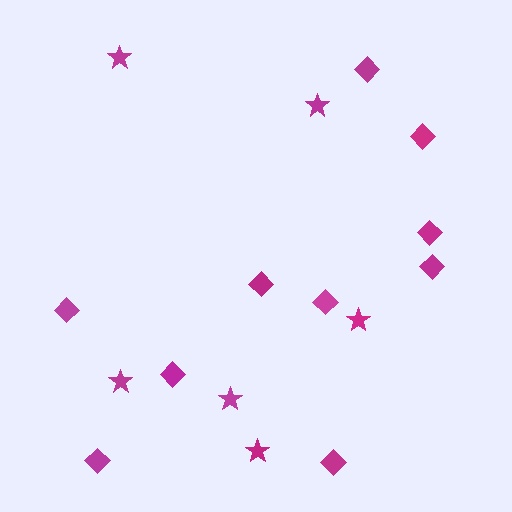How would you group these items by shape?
There are 2 groups: one group of stars (6) and one group of diamonds (10).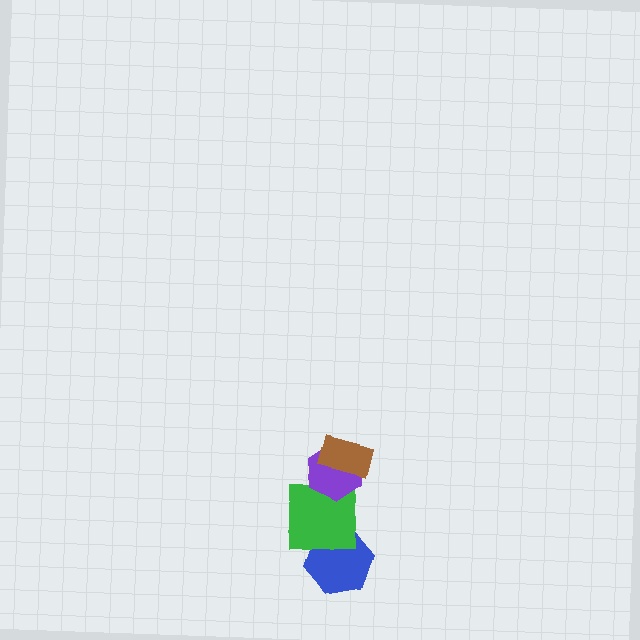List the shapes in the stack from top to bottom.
From top to bottom: the brown rectangle, the purple hexagon, the green square, the blue hexagon.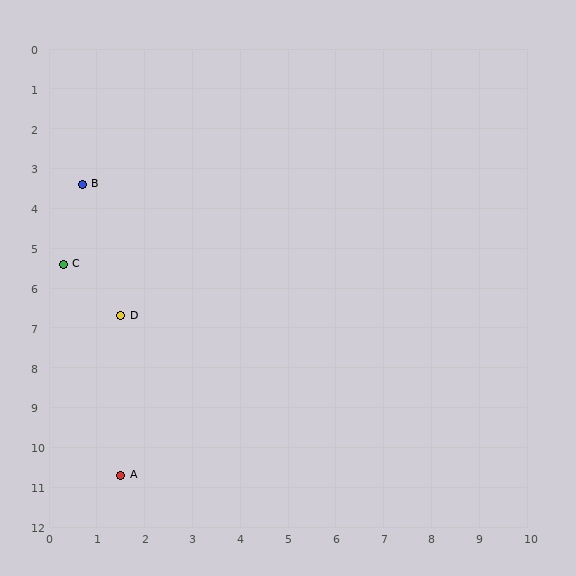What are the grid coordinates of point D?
Point D is at approximately (1.5, 6.7).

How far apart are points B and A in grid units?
Points B and A are about 7.3 grid units apart.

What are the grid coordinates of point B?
Point B is at approximately (0.7, 3.4).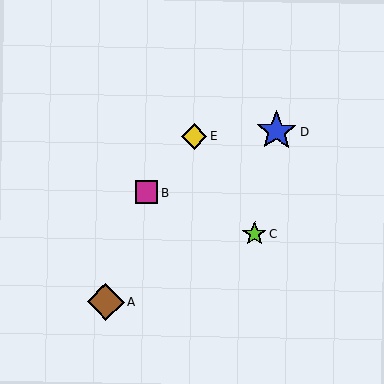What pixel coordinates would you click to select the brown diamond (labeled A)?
Click at (106, 302) to select the brown diamond A.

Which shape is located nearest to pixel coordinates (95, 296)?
The brown diamond (labeled A) at (106, 302) is nearest to that location.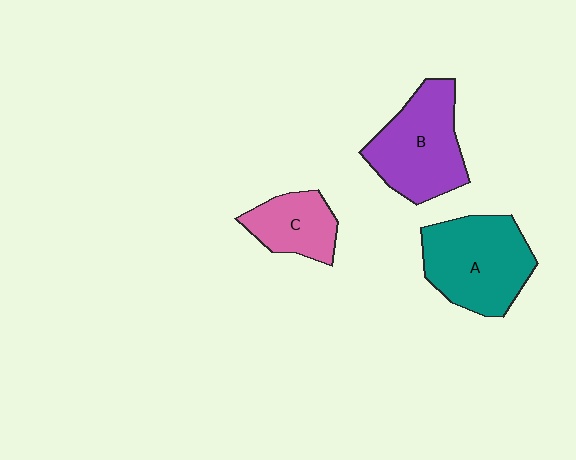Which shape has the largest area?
Shape A (teal).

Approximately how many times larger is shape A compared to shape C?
Approximately 1.8 times.